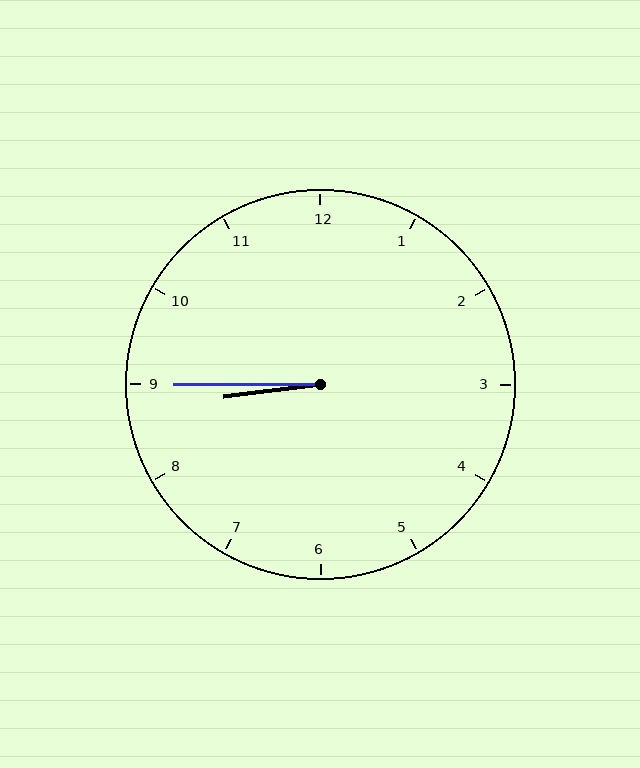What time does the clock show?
8:45.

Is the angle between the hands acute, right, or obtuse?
It is acute.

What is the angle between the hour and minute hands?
Approximately 8 degrees.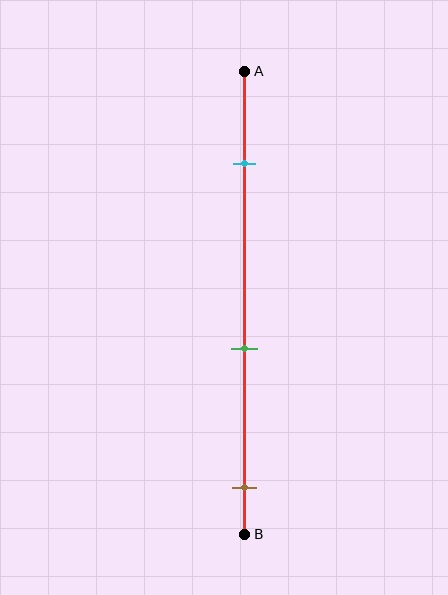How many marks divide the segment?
There are 3 marks dividing the segment.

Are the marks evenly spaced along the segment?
Yes, the marks are approximately evenly spaced.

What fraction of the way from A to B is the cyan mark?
The cyan mark is approximately 20% (0.2) of the way from A to B.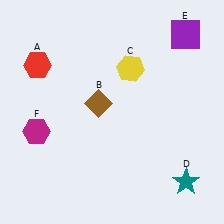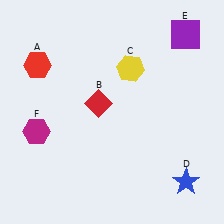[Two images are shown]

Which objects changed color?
B changed from brown to red. D changed from teal to blue.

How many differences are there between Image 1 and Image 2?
There are 2 differences between the two images.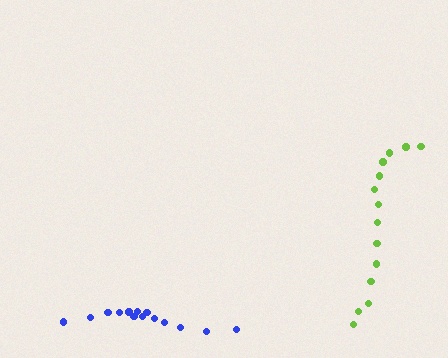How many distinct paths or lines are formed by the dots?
There are 2 distinct paths.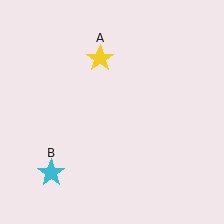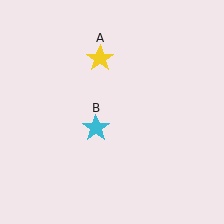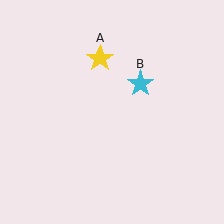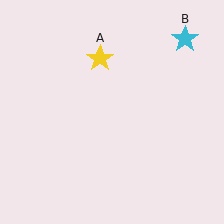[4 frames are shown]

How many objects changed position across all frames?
1 object changed position: cyan star (object B).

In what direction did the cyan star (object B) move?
The cyan star (object B) moved up and to the right.